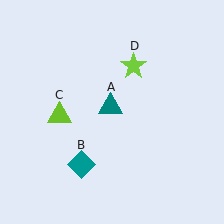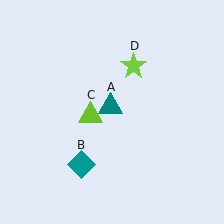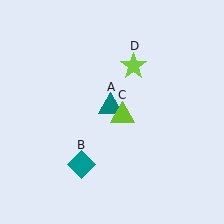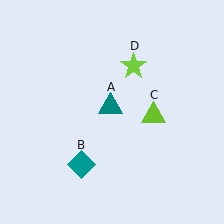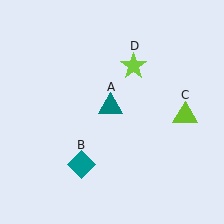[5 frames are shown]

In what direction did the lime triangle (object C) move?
The lime triangle (object C) moved right.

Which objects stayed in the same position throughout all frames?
Teal triangle (object A) and teal diamond (object B) and lime star (object D) remained stationary.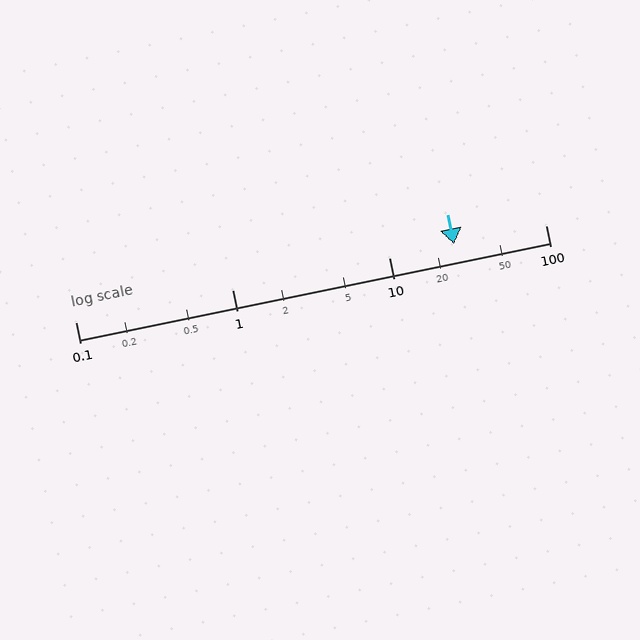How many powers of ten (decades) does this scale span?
The scale spans 3 decades, from 0.1 to 100.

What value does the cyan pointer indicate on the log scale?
The pointer indicates approximately 26.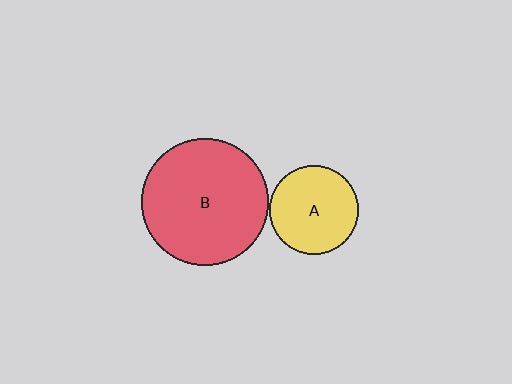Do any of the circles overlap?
No, none of the circles overlap.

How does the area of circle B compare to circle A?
Approximately 2.1 times.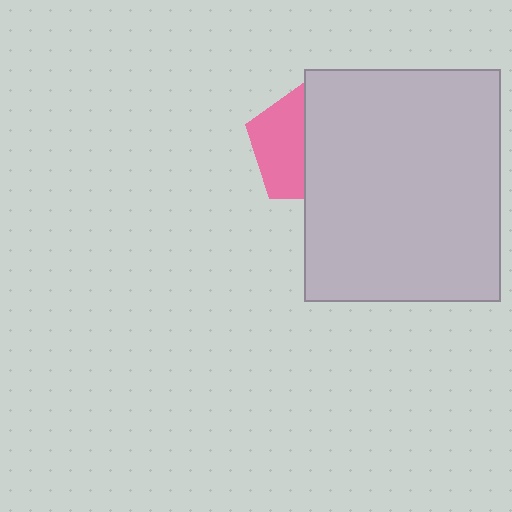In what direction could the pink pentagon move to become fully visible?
The pink pentagon could move left. That would shift it out from behind the light gray rectangle entirely.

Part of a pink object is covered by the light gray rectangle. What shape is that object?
It is a pentagon.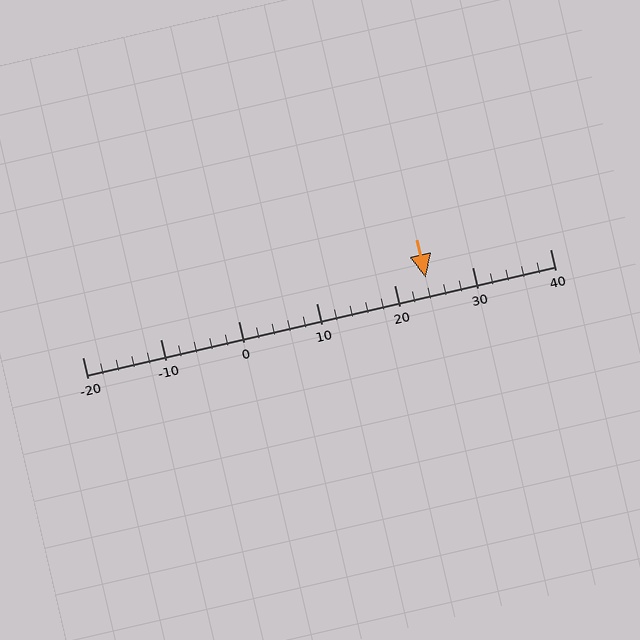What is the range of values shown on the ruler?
The ruler shows values from -20 to 40.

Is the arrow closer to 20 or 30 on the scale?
The arrow is closer to 20.